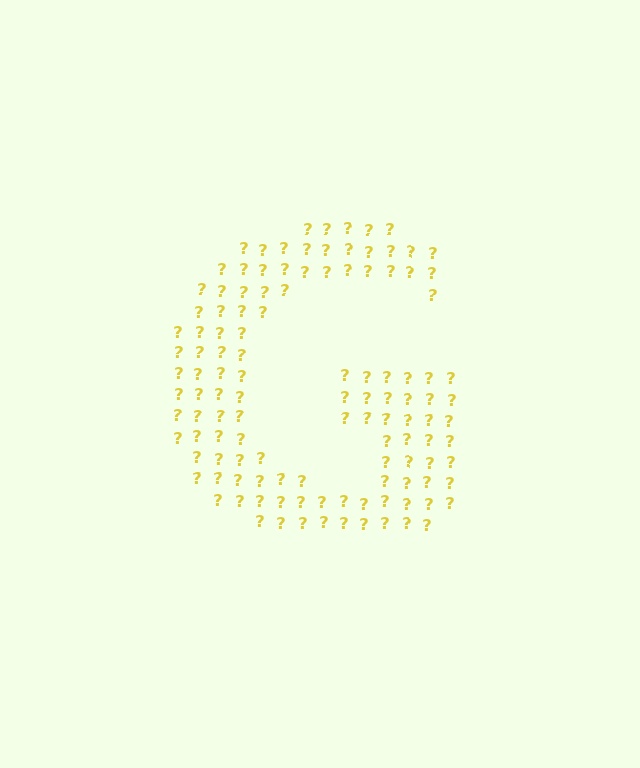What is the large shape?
The large shape is the letter G.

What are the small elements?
The small elements are question marks.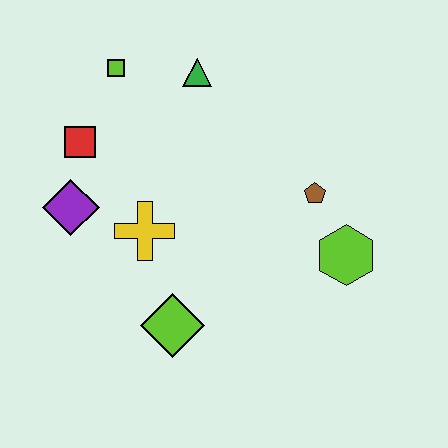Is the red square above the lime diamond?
Yes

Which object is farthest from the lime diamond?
The lime square is farthest from the lime diamond.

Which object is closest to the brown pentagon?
The lime hexagon is closest to the brown pentagon.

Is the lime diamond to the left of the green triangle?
Yes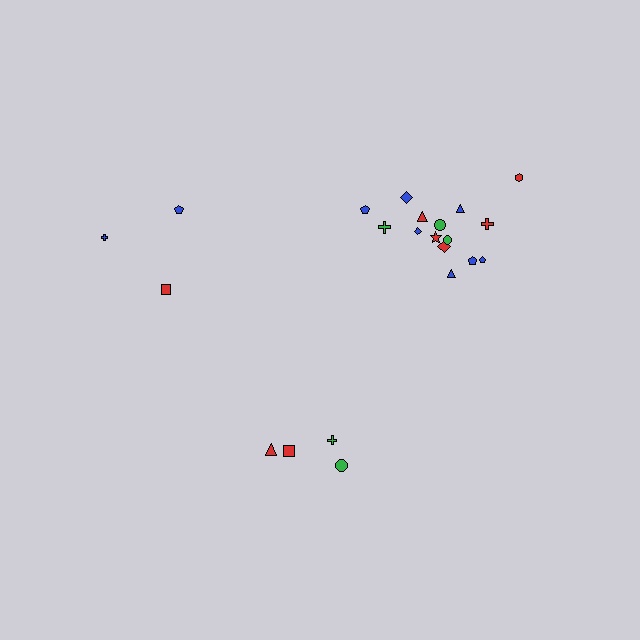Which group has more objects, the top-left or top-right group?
The top-right group.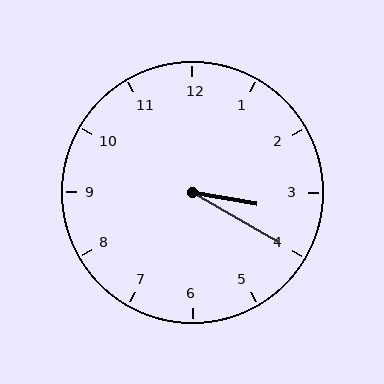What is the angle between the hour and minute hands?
Approximately 20 degrees.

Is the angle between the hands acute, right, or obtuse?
It is acute.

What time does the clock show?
3:20.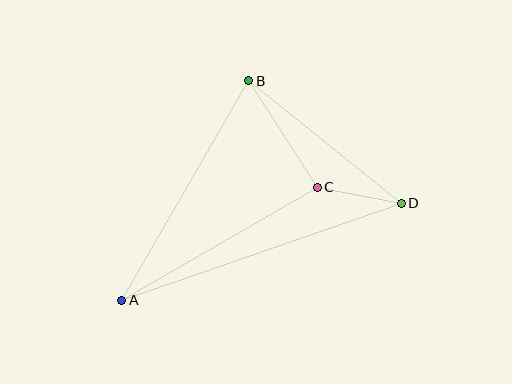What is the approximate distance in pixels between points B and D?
The distance between B and D is approximately 196 pixels.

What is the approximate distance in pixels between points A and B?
The distance between A and B is approximately 254 pixels.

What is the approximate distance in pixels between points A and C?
The distance between A and C is approximately 226 pixels.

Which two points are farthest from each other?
Points A and D are farthest from each other.